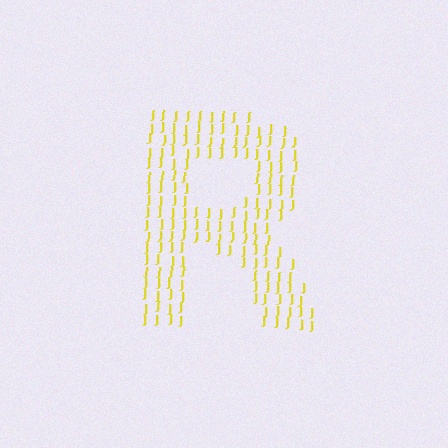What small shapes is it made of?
It is made of small letter J's.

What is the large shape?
The large shape is the letter R.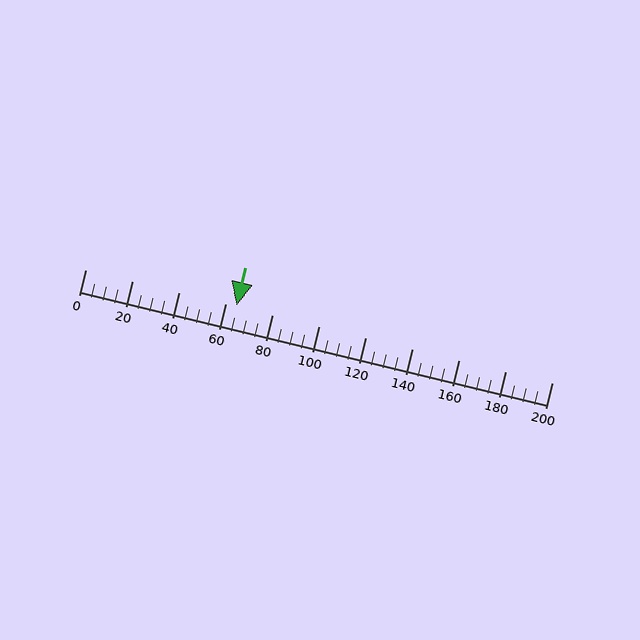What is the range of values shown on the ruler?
The ruler shows values from 0 to 200.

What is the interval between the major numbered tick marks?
The major tick marks are spaced 20 units apart.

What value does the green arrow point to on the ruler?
The green arrow points to approximately 65.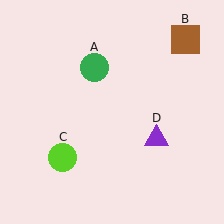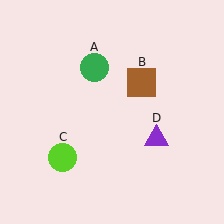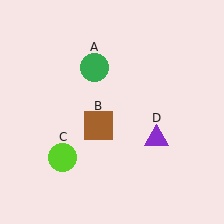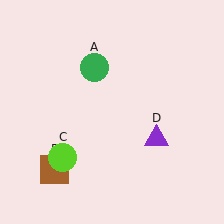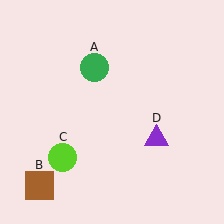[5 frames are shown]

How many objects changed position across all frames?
1 object changed position: brown square (object B).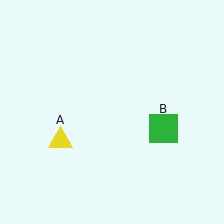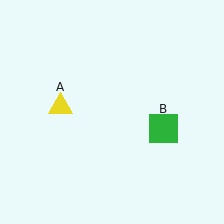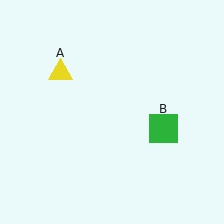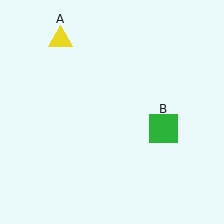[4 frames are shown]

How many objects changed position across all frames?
1 object changed position: yellow triangle (object A).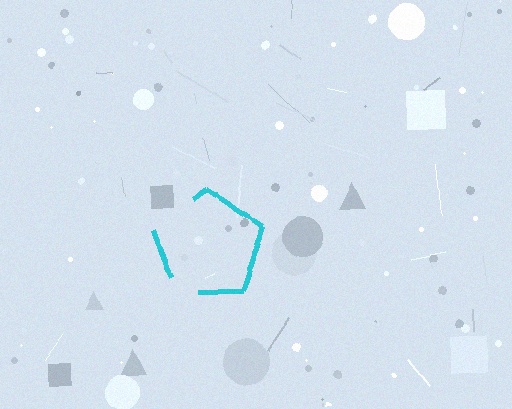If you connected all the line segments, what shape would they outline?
They would outline a pentagon.